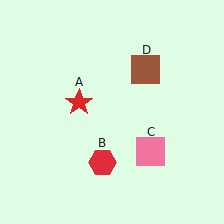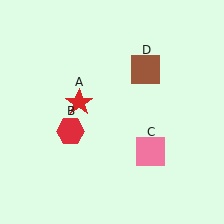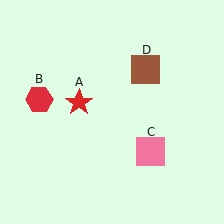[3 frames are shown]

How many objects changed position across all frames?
1 object changed position: red hexagon (object B).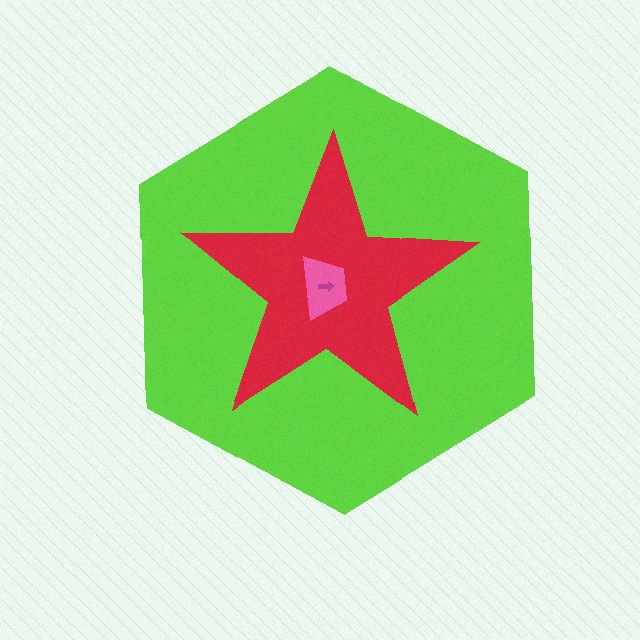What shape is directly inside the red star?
The pink trapezoid.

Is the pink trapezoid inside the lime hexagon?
Yes.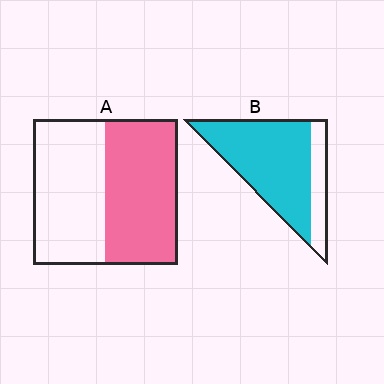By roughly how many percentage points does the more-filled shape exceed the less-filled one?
By roughly 30 percentage points (B over A).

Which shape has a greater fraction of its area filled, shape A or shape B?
Shape B.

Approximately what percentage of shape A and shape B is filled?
A is approximately 50% and B is approximately 80%.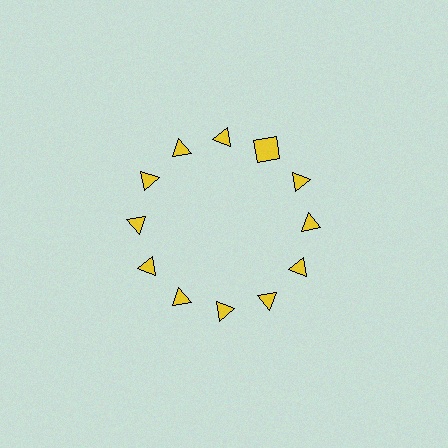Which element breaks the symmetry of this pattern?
The yellow square at roughly the 1 o'clock position breaks the symmetry. All other shapes are yellow triangles.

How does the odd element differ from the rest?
It has a different shape: square instead of triangle.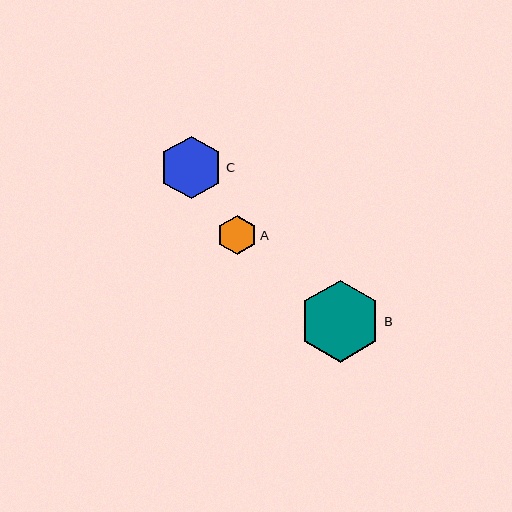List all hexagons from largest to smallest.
From largest to smallest: B, C, A.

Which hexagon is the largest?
Hexagon B is the largest with a size of approximately 82 pixels.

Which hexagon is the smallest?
Hexagon A is the smallest with a size of approximately 39 pixels.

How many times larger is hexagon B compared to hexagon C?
Hexagon B is approximately 1.3 times the size of hexagon C.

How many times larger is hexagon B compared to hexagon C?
Hexagon B is approximately 1.3 times the size of hexagon C.